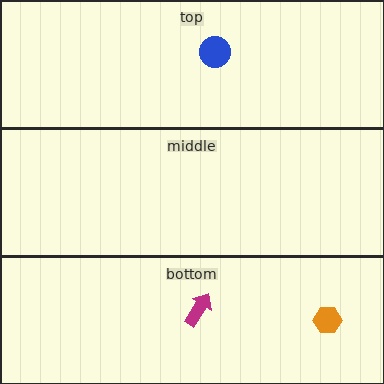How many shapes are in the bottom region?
2.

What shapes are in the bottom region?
The magenta arrow, the orange hexagon.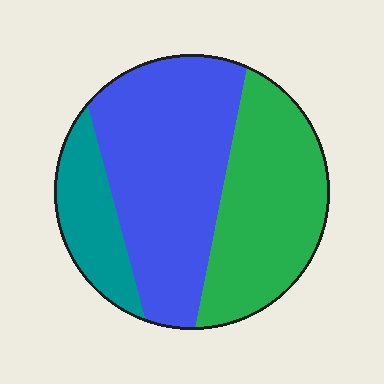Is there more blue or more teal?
Blue.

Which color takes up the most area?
Blue, at roughly 50%.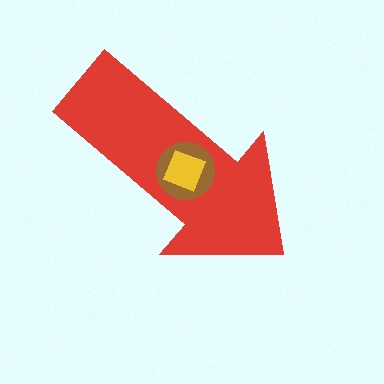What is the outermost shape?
The red arrow.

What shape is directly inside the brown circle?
The yellow square.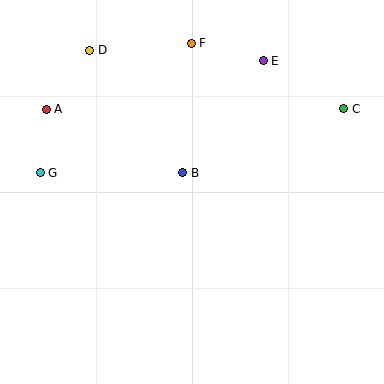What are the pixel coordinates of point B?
Point B is at (183, 173).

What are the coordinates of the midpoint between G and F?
The midpoint between G and F is at (116, 108).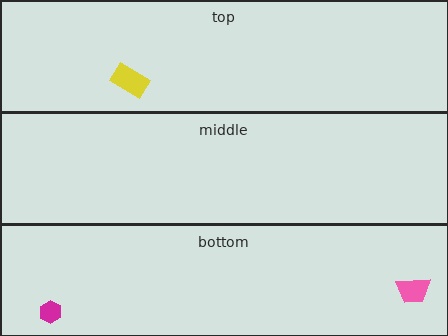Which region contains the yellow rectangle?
The top region.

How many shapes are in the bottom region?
2.